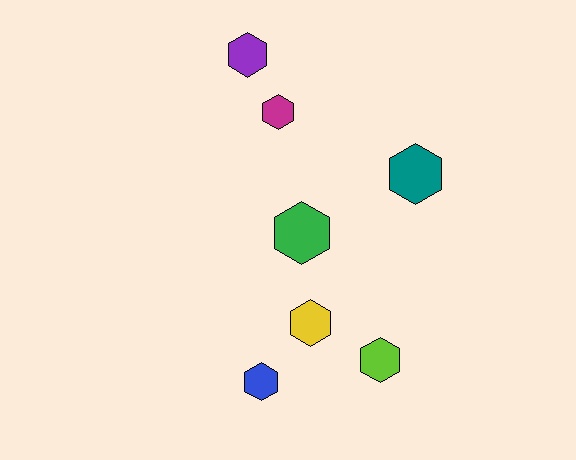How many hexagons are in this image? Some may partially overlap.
There are 7 hexagons.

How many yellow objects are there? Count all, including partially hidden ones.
There is 1 yellow object.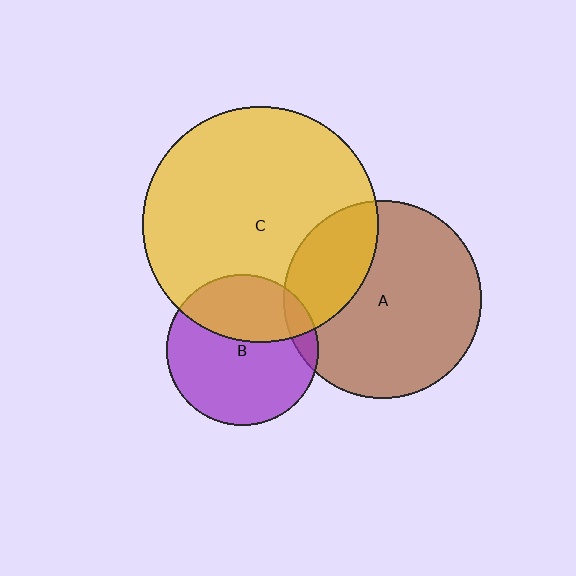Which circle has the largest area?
Circle C (yellow).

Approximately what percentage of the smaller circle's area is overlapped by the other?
Approximately 35%.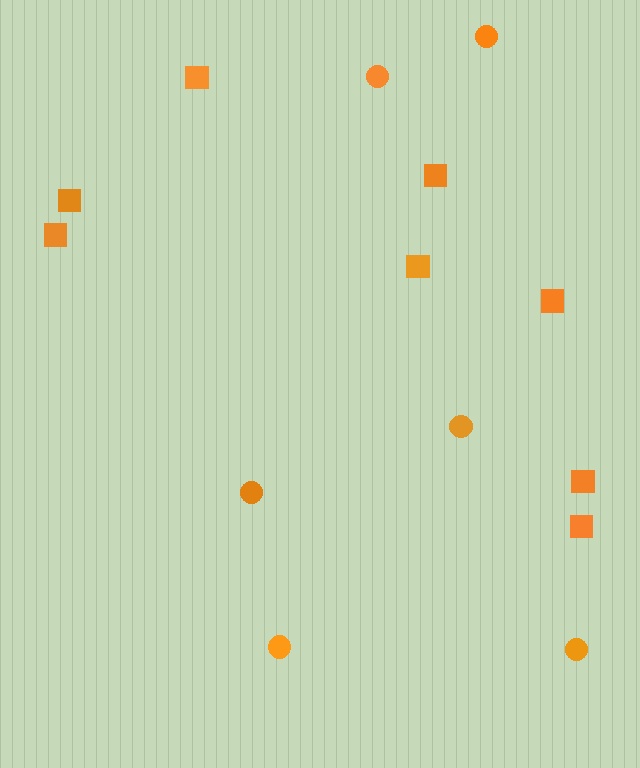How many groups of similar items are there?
There are 2 groups: one group of circles (6) and one group of squares (8).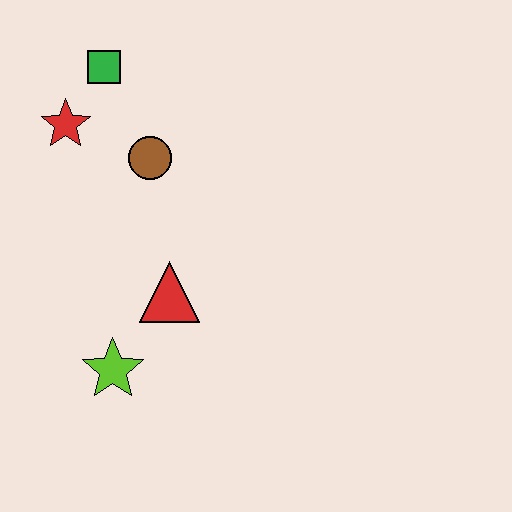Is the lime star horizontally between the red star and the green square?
No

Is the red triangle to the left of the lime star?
No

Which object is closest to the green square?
The red star is closest to the green square.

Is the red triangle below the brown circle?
Yes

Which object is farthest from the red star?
The lime star is farthest from the red star.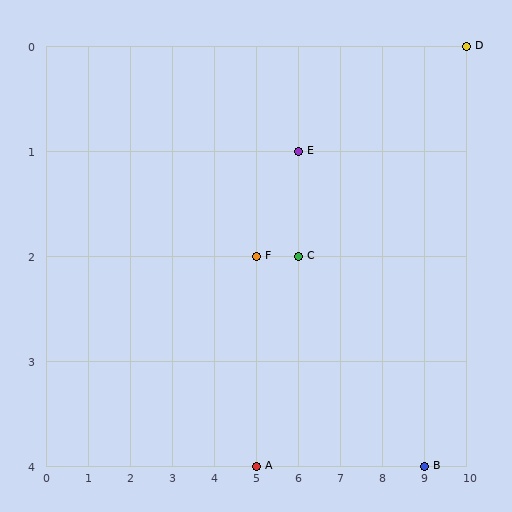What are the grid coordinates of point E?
Point E is at grid coordinates (6, 1).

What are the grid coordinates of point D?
Point D is at grid coordinates (10, 0).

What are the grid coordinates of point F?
Point F is at grid coordinates (5, 2).